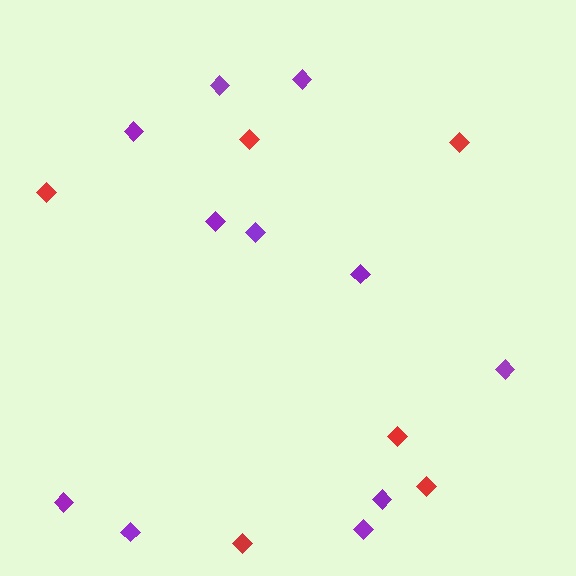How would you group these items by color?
There are 2 groups: one group of red diamonds (6) and one group of purple diamonds (11).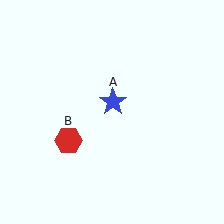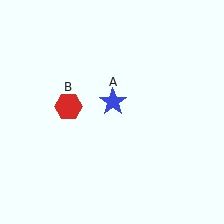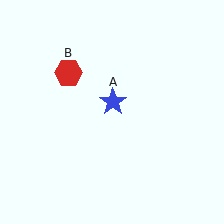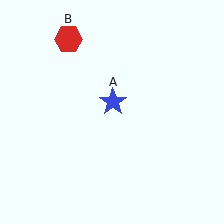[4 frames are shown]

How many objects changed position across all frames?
1 object changed position: red hexagon (object B).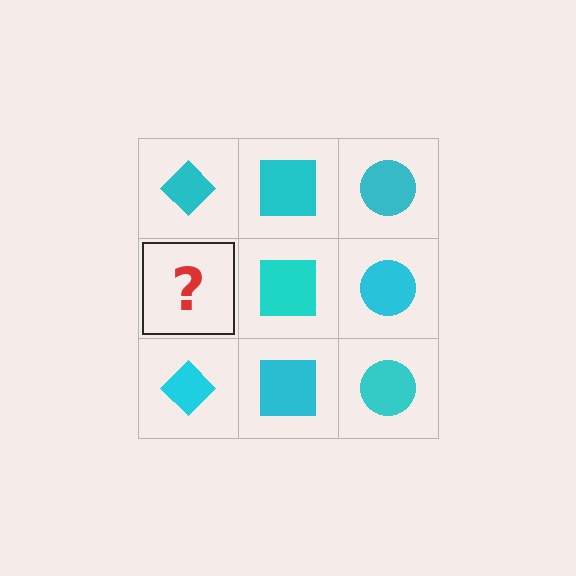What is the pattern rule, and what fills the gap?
The rule is that each column has a consistent shape. The gap should be filled with a cyan diamond.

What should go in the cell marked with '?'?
The missing cell should contain a cyan diamond.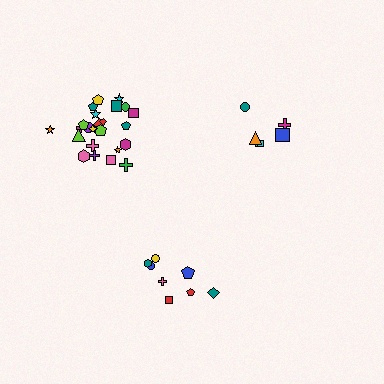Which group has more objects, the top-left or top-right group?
The top-left group.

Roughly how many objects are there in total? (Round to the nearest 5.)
Roughly 40 objects in total.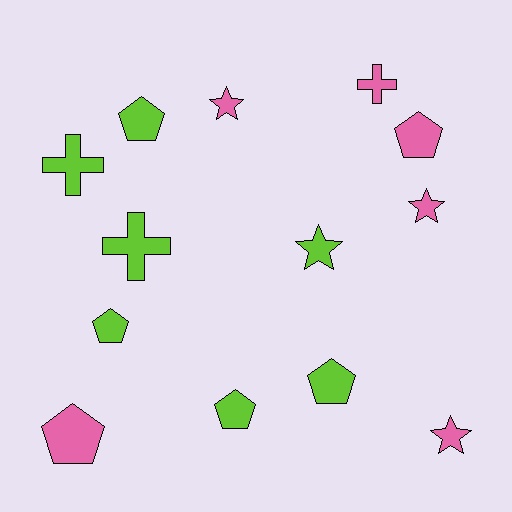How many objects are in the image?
There are 13 objects.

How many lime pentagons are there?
There are 4 lime pentagons.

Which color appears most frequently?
Lime, with 7 objects.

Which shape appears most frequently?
Pentagon, with 6 objects.